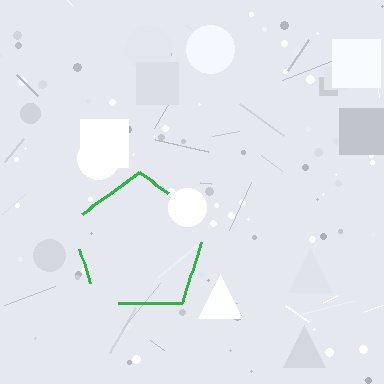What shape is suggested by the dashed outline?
The dashed outline suggests a pentagon.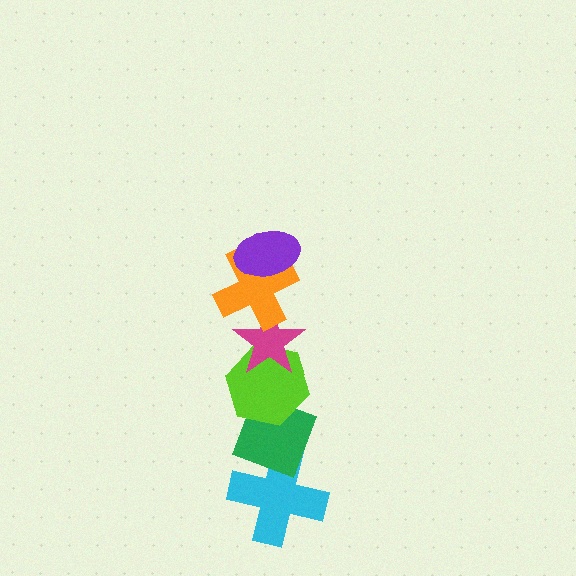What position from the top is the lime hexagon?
The lime hexagon is 4th from the top.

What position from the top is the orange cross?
The orange cross is 2nd from the top.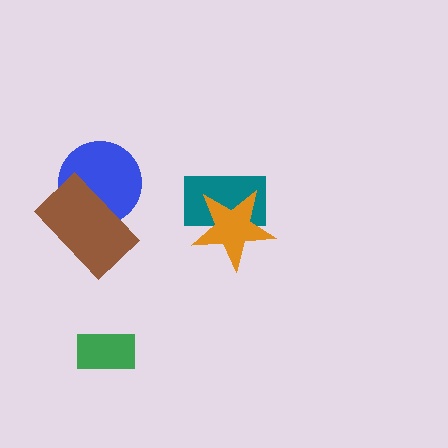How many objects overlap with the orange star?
1 object overlaps with the orange star.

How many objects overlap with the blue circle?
1 object overlaps with the blue circle.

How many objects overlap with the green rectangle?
0 objects overlap with the green rectangle.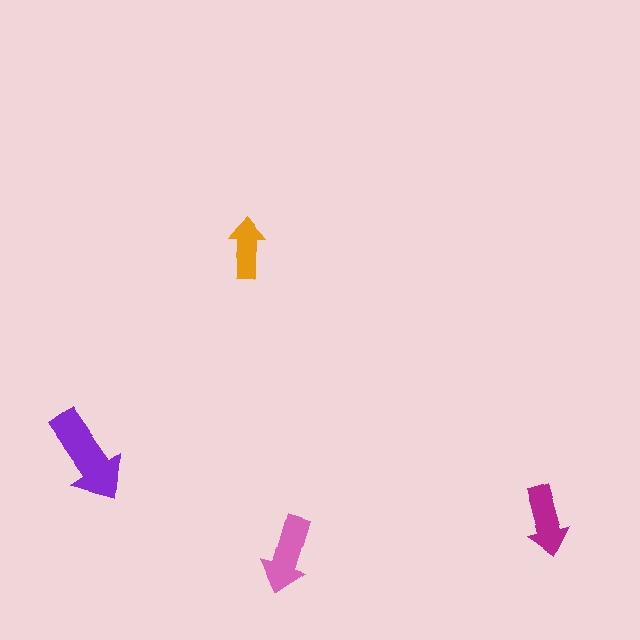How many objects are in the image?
There are 4 objects in the image.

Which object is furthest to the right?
The magenta arrow is rightmost.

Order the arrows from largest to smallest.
the purple one, the pink one, the magenta one, the orange one.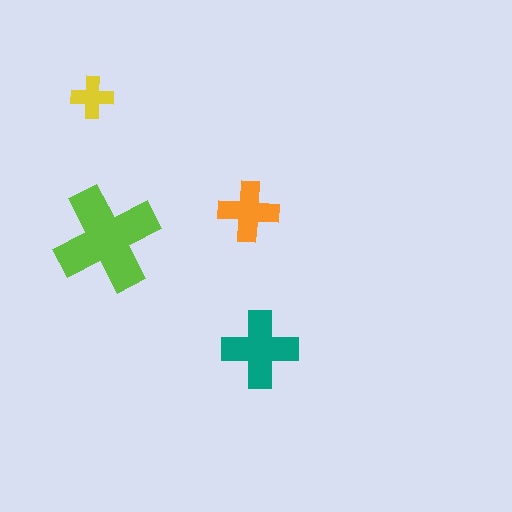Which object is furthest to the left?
The yellow cross is leftmost.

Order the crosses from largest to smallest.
the lime one, the teal one, the orange one, the yellow one.